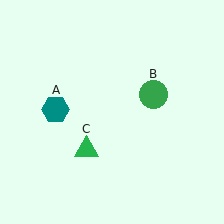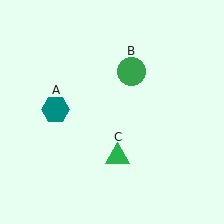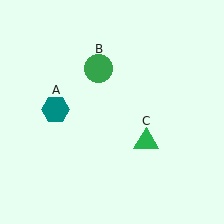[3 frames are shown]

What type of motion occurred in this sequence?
The green circle (object B), green triangle (object C) rotated counterclockwise around the center of the scene.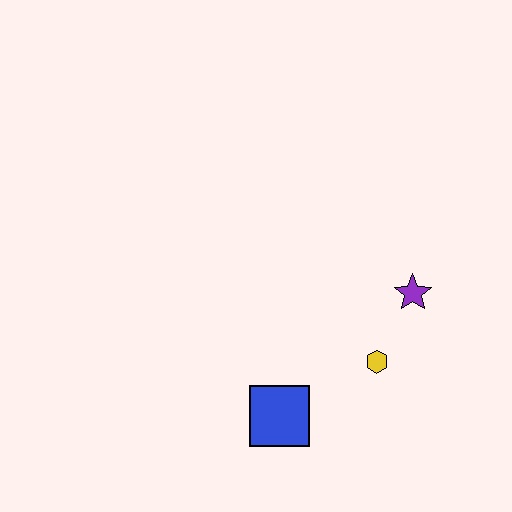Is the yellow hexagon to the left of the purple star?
Yes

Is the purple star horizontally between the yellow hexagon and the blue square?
No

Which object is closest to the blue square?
The yellow hexagon is closest to the blue square.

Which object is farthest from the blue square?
The purple star is farthest from the blue square.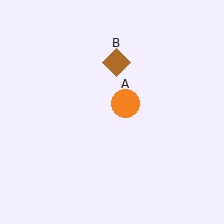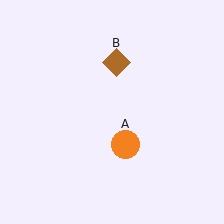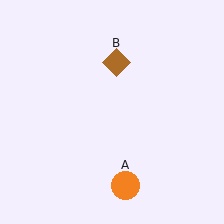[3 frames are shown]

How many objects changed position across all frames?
1 object changed position: orange circle (object A).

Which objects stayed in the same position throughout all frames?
Brown diamond (object B) remained stationary.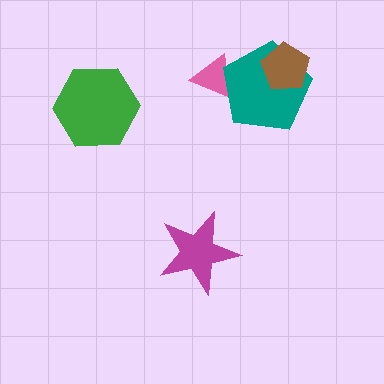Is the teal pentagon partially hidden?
Yes, it is partially covered by another shape.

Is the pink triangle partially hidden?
Yes, it is partially covered by another shape.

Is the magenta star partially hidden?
No, no other shape covers it.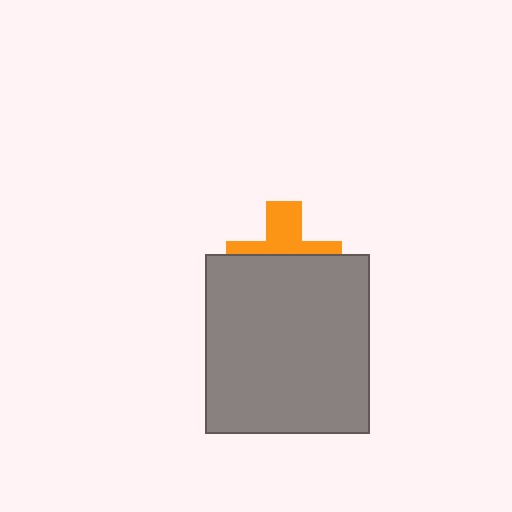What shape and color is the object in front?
The object in front is a gray rectangle.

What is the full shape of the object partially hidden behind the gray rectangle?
The partially hidden object is an orange cross.